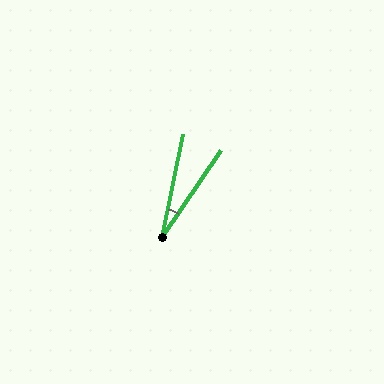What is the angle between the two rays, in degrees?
Approximately 23 degrees.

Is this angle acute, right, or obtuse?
It is acute.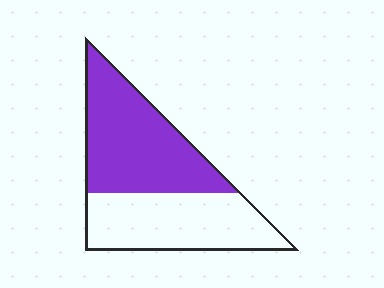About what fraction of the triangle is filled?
About one half (1/2).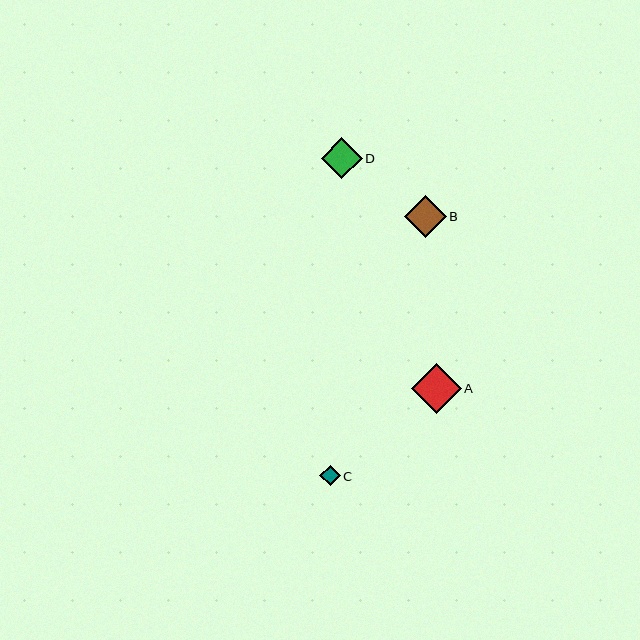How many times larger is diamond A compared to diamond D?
Diamond A is approximately 1.2 times the size of diamond D.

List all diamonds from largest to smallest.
From largest to smallest: A, B, D, C.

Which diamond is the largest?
Diamond A is the largest with a size of approximately 49 pixels.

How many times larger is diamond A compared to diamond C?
Diamond A is approximately 2.5 times the size of diamond C.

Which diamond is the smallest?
Diamond C is the smallest with a size of approximately 20 pixels.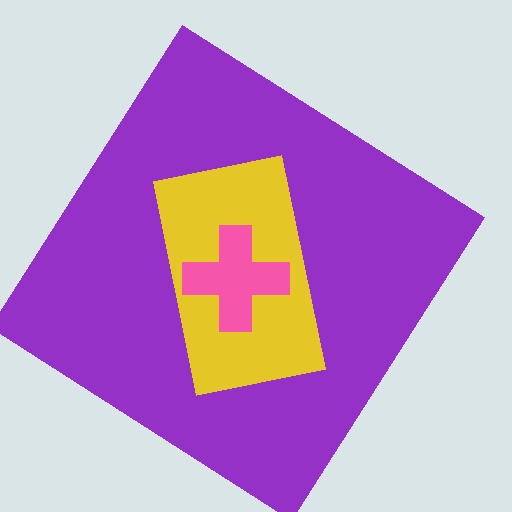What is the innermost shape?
The pink cross.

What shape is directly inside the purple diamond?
The yellow rectangle.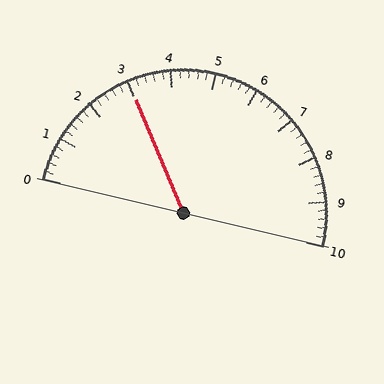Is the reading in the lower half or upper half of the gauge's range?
The reading is in the lower half of the range (0 to 10).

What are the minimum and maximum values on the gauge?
The gauge ranges from 0 to 10.